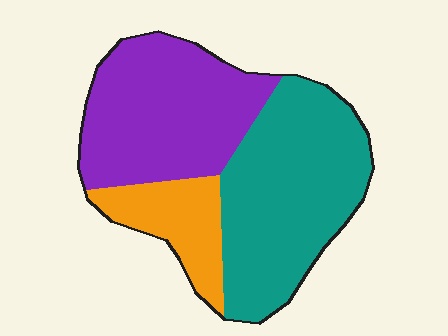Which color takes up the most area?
Teal, at roughly 45%.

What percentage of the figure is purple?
Purple covers 39% of the figure.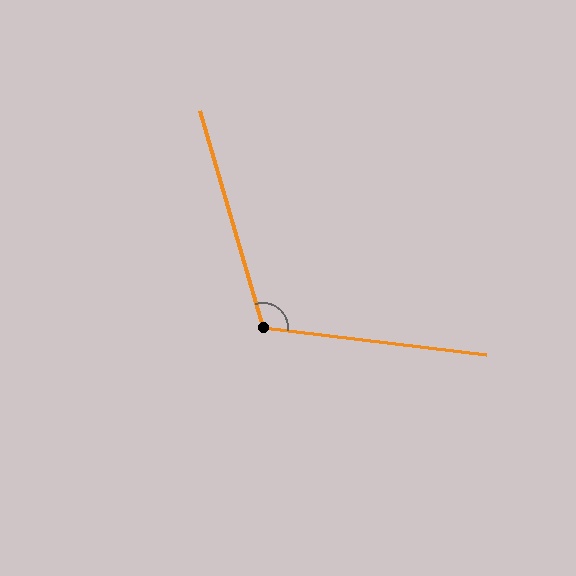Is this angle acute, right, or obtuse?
It is obtuse.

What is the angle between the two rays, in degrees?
Approximately 113 degrees.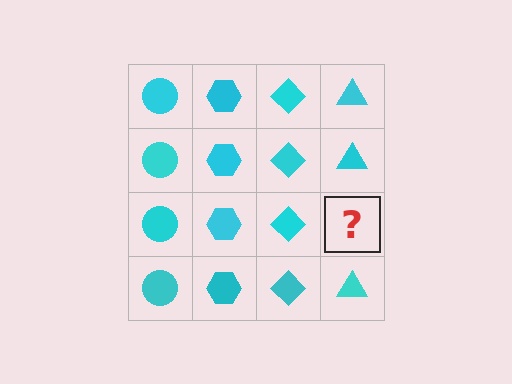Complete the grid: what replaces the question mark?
The question mark should be replaced with a cyan triangle.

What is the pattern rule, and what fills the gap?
The rule is that each column has a consistent shape. The gap should be filled with a cyan triangle.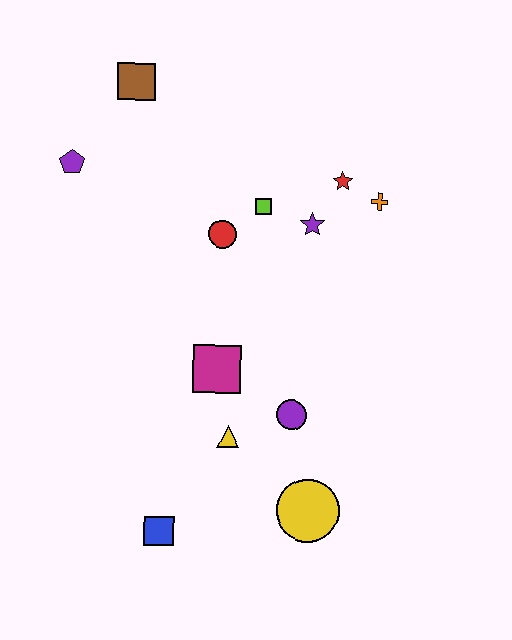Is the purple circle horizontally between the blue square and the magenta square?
No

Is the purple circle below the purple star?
Yes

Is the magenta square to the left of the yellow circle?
Yes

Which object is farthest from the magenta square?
The brown square is farthest from the magenta square.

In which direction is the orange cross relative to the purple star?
The orange cross is to the right of the purple star.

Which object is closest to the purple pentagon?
The brown square is closest to the purple pentagon.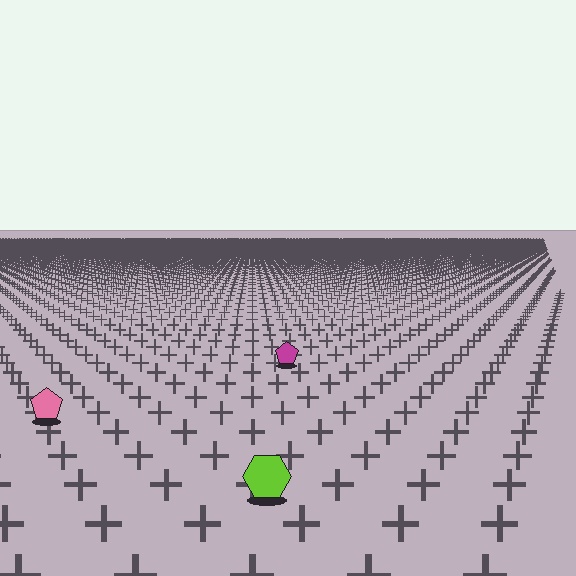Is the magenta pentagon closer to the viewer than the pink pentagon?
No. The pink pentagon is closer — you can tell from the texture gradient: the ground texture is coarser near it.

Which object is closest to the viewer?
The lime hexagon is closest. The texture marks near it are larger and more spread out.